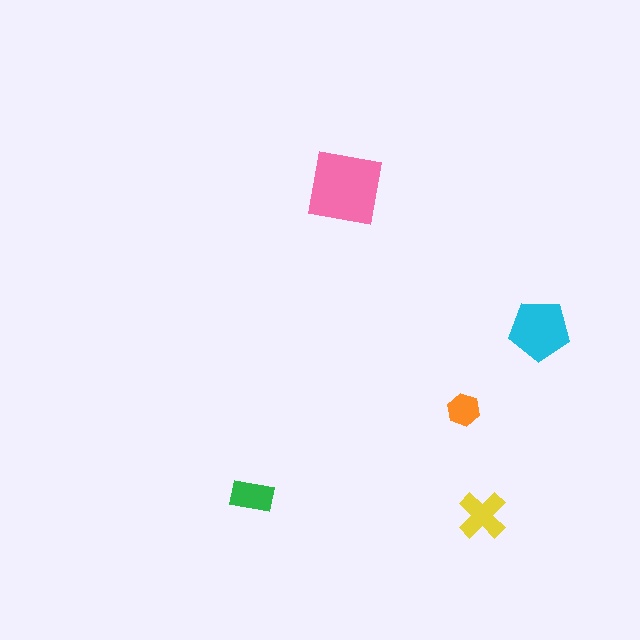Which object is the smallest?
The orange hexagon.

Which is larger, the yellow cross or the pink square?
The pink square.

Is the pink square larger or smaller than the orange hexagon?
Larger.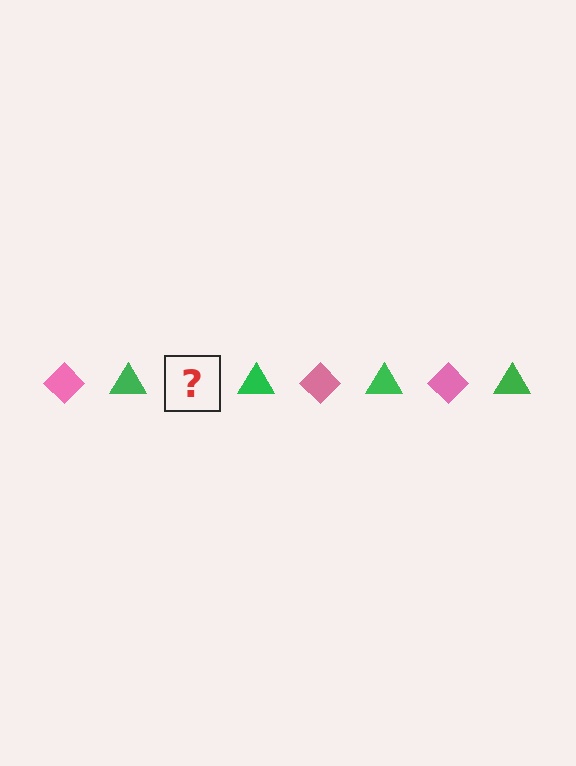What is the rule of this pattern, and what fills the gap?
The rule is that the pattern alternates between pink diamond and green triangle. The gap should be filled with a pink diamond.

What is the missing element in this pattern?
The missing element is a pink diamond.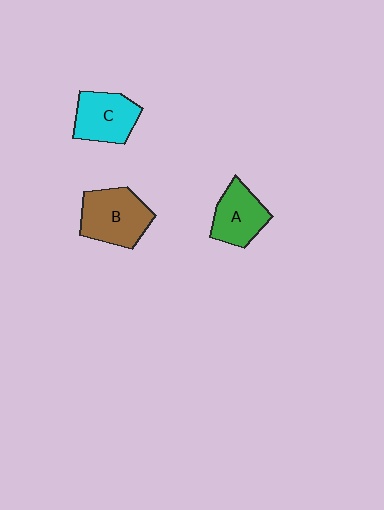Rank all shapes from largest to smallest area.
From largest to smallest: B (brown), C (cyan), A (green).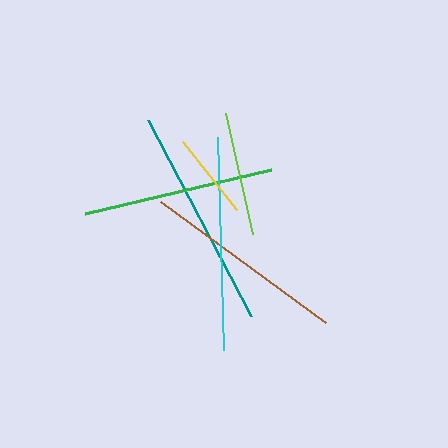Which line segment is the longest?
The teal line is the longest at approximately 221 pixels.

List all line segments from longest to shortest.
From longest to shortest: teal, cyan, brown, green, lime, yellow.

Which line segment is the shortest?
The yellow line is the shortest at approximately 87 pixels.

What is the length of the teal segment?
The teal segment is approximately 221 pixels long.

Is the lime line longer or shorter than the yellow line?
The lime line is longer than the yellow line.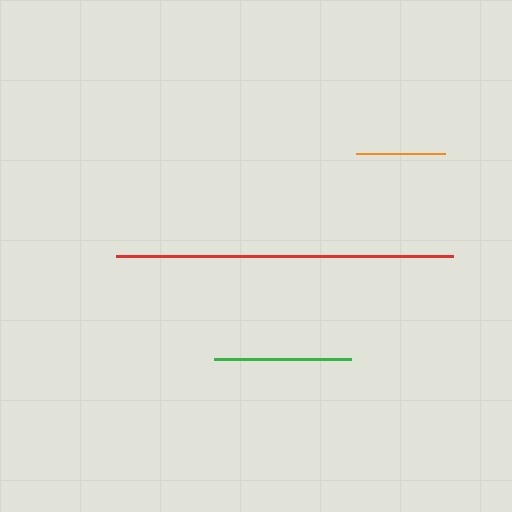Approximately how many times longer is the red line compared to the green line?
The red line is approximately 2.5 times the length of the green line.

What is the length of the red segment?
The red segment is approximately 337 pixels long.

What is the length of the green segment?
The green segment is approximately 137 pixels long.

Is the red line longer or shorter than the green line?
The red line is longer than the green line.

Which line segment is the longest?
The red line is the longest at approximately 337 pixels.